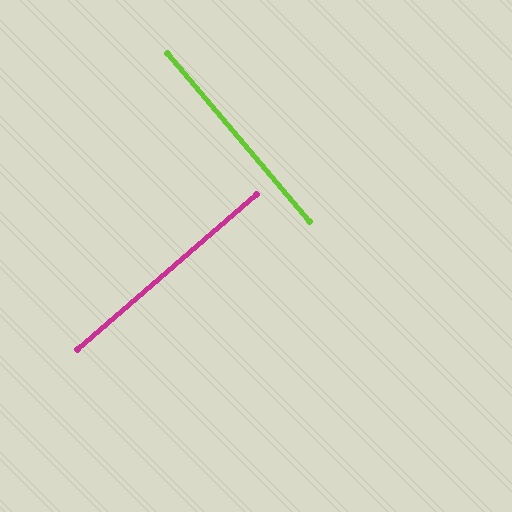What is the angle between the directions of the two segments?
Approximately 89 degrees.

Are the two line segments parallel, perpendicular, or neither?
Perpendicular — they meet at approximately 89°.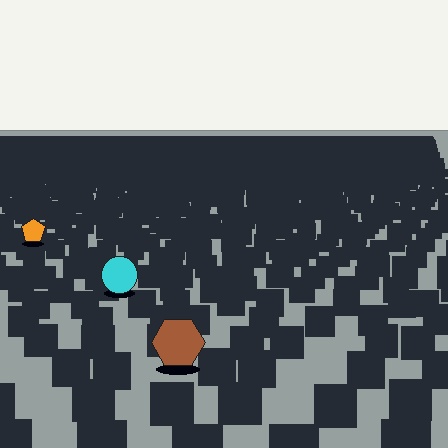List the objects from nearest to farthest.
From nearest to farthest: the brown hexagon, the cyan circle, the orange pentagon.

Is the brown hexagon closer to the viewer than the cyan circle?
Yes. The brown hexagon is closer — you can tell from the texture gradient: the ground texture is coarser near it.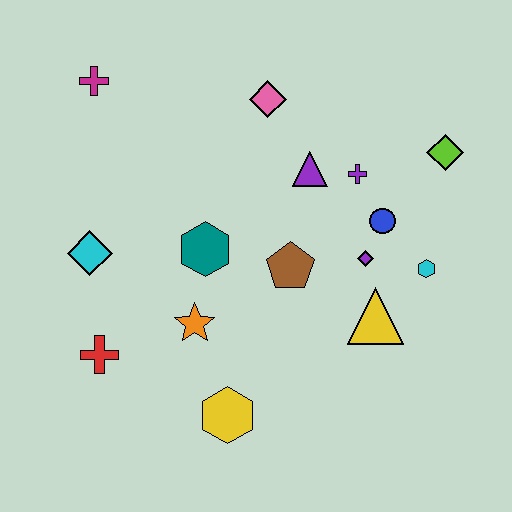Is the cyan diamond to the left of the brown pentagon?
Yes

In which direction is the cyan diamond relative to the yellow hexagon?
The cyan diamond is above the yellow hexagon.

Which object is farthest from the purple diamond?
The magenta cross is farthest from the purple diamond.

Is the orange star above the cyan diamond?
No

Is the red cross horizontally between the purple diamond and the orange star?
No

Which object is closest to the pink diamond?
The purple triangle is closest to the pink diamond.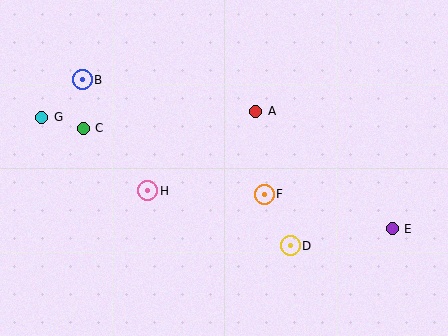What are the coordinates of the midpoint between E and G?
The midpoint between E and G is at (217, 173).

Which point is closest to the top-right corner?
Point A is closest to the top-right corner.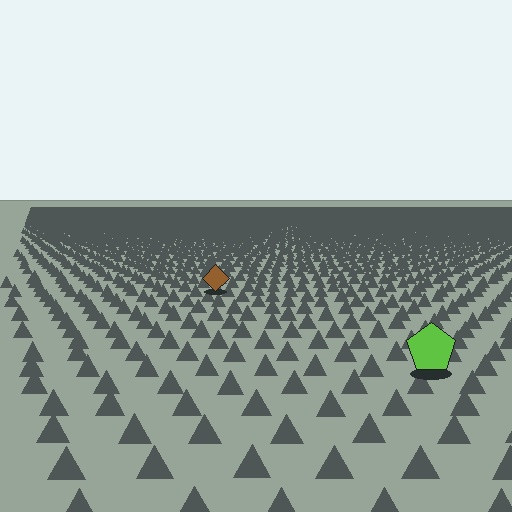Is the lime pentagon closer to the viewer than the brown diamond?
Yes. The lime pentagon is closer — you can tell from the texture gradient: the ground texture is coarser near it.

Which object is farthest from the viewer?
The brown diamond is farthest from the viewer. It appears smaller and the ground texture around it is denser.